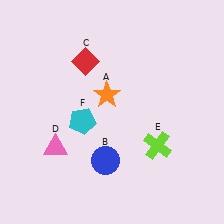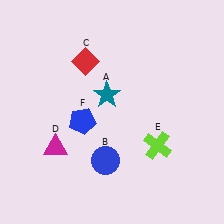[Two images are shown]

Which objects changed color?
A changed from orange to teal. D changed from pink to magenta. F changed from cyan to blue.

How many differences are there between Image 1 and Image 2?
There are 3 differences between the two images.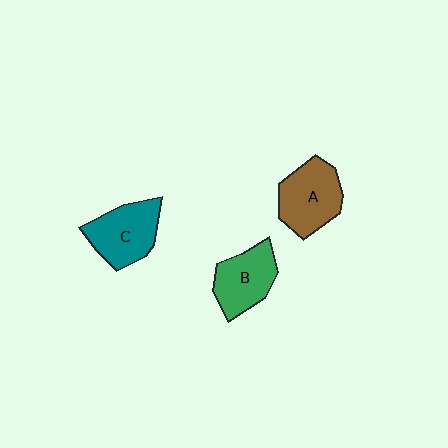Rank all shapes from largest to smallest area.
From largest to smallest: A (brown), C (teal), B (green).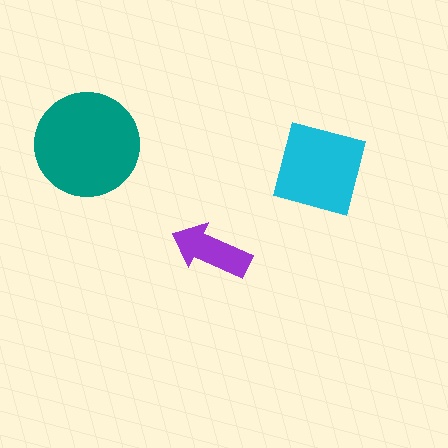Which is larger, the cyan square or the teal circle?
The teal circle.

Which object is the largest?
The teal circle.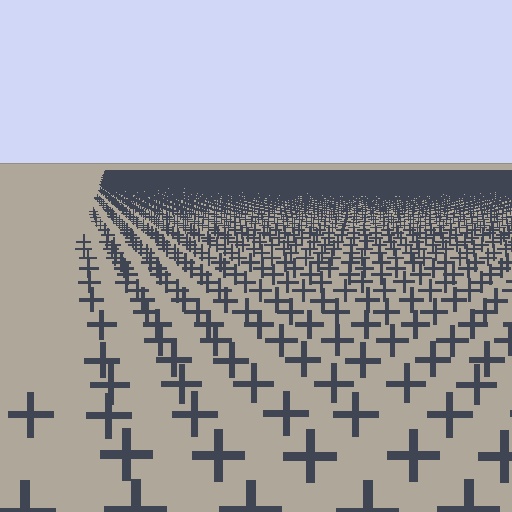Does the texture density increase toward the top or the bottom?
Density increases toward the top.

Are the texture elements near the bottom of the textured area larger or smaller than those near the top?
Larger. Near the bottom, elements are closer to the viewer and appear at a bigger on-screen size.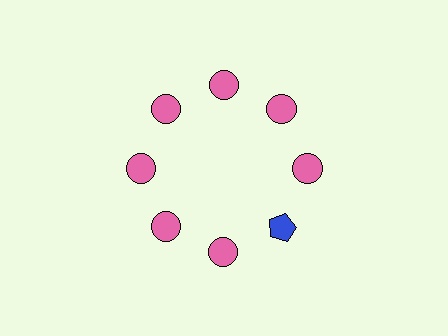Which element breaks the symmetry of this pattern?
The blue pentagon at roughly the 4 o'clock position breaks the symmetry. All other shapes are pink circles.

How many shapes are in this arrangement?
There are 8 shapes arranged in a ring pattern.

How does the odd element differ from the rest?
It differs in both color (blue instead of pink) and shape (pentagon instead of circle).